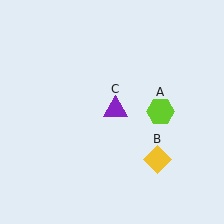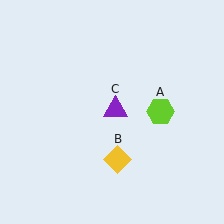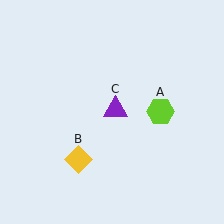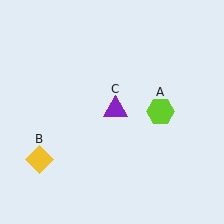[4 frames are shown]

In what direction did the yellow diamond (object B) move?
The yellow diamond (object B) moved left.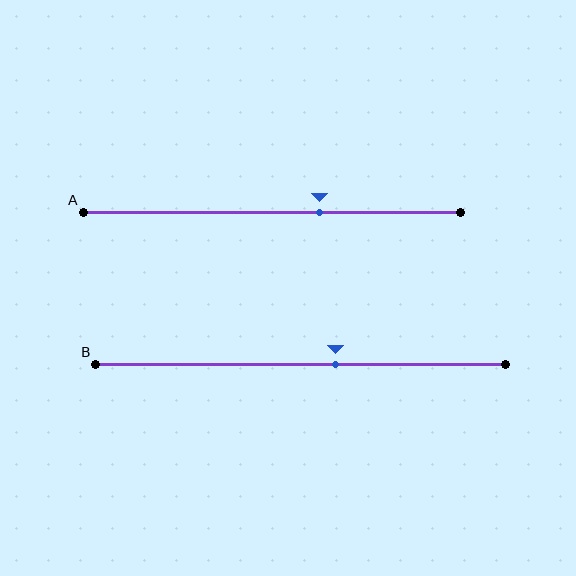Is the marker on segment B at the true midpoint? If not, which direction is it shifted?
No, the marker on segment B is shifted to the right by about 9% of the segment length.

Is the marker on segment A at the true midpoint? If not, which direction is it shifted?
No, the marker on segment A is shifted to the right by about 13% of the segment length.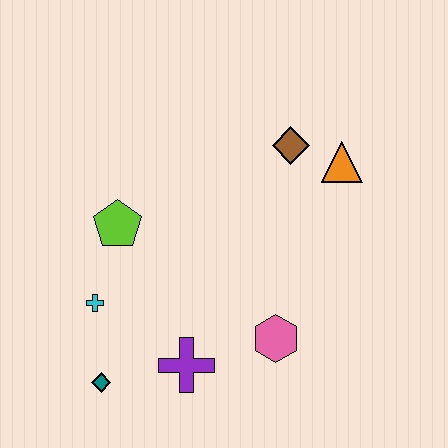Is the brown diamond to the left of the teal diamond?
No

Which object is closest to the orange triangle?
The brown diamond is closest to the orange triangle.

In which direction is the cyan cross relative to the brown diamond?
The cyan cross is to the left of the brown diamond.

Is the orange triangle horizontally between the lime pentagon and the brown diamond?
No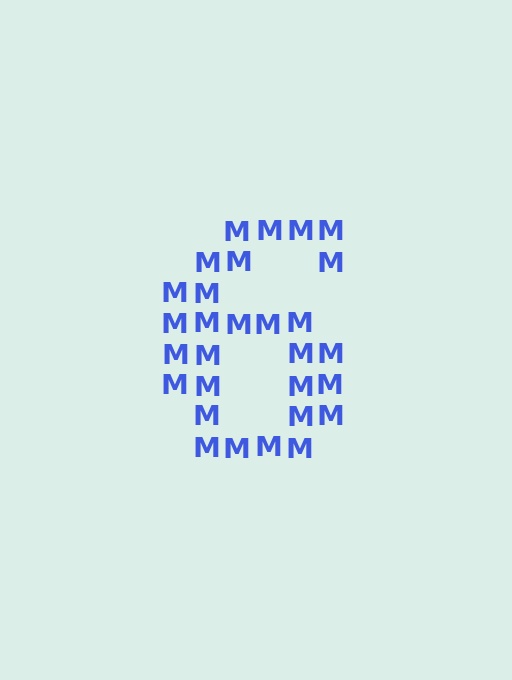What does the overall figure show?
The overall figure shows the digit 6.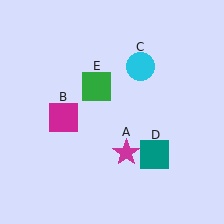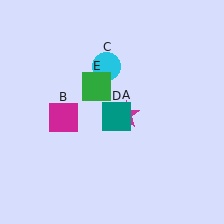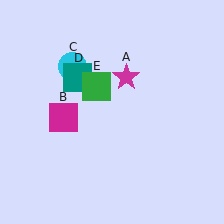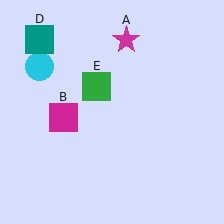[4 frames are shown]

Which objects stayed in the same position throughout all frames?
Magenta square (object B) and green square (object E) remained stationary.